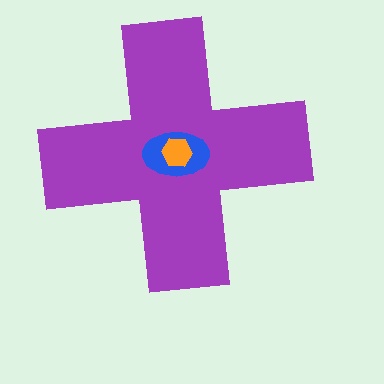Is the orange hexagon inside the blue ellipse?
Yes.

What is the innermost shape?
The orange hexagon.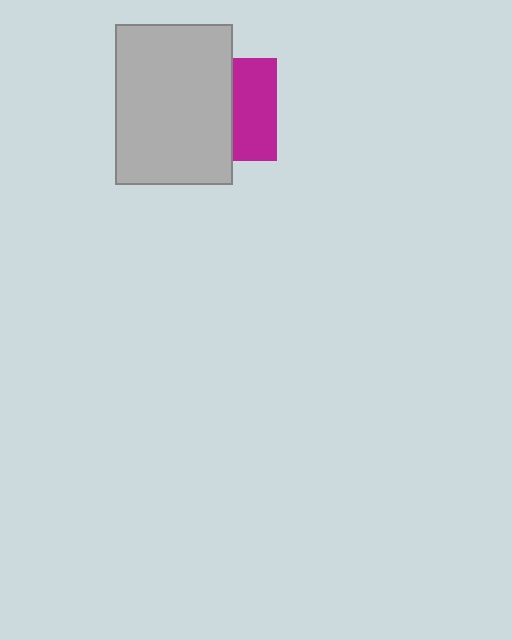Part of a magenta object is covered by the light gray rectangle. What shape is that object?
It is a square.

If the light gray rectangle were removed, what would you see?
You would see the complete magenta square.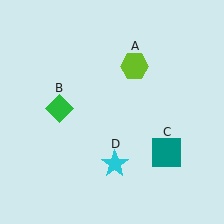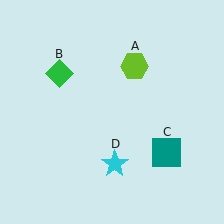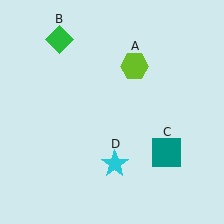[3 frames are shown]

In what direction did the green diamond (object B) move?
The green diamond (object B) moved up.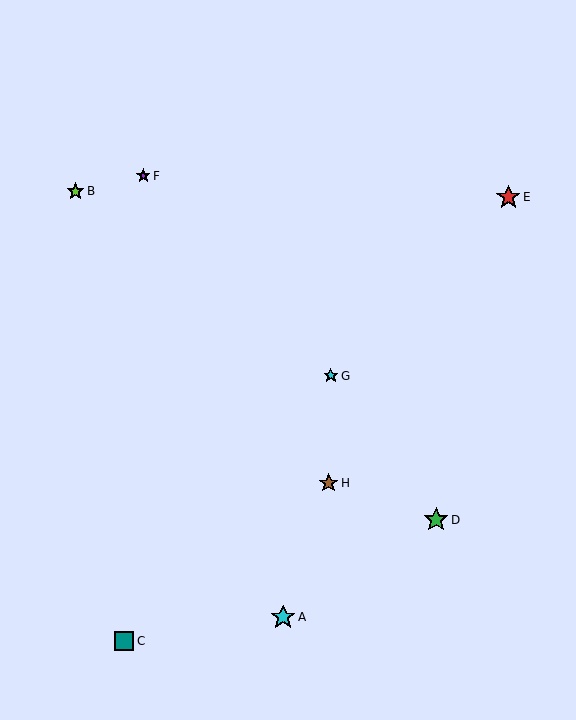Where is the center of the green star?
The center of the green star is at (436, 520).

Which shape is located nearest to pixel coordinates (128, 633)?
The teal square (labeled C) at (124, 641) is nearest to that location.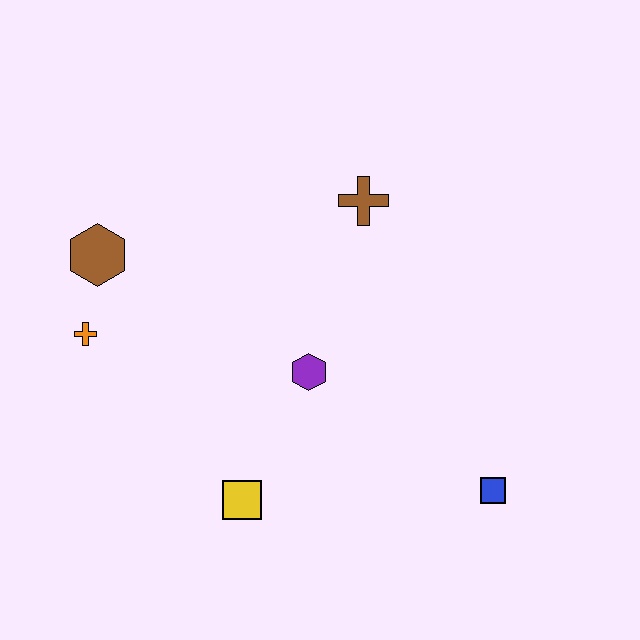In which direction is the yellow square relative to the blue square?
The yellow square is to the left of the blue square.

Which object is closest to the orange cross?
The brown hexagon is closest to the orange cross.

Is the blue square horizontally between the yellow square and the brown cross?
No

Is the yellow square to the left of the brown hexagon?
No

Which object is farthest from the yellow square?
The brown cross is farthest from the yellow square.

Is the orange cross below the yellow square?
No